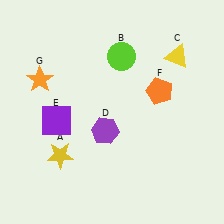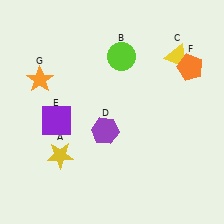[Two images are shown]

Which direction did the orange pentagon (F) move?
The orange pentagon (F) moved right.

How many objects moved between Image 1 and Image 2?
1 object moved between the two images.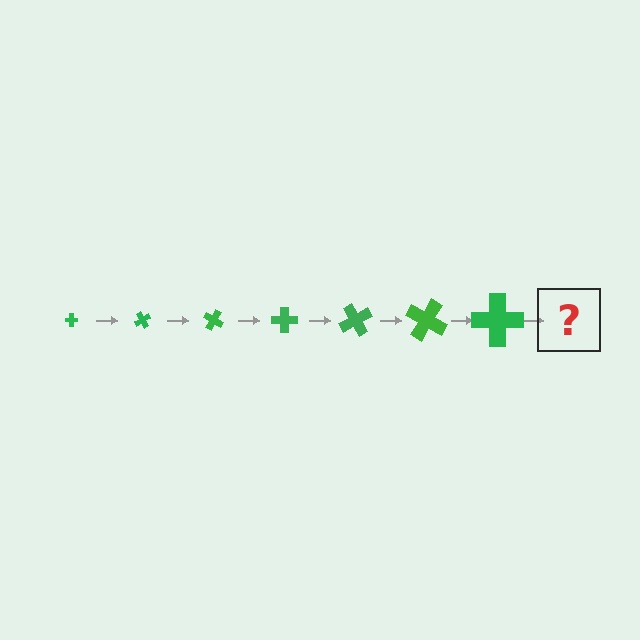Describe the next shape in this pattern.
It should be a cross, larger than the previous one and rotated 420 degrees from the start.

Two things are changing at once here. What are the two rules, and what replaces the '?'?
The two rules are that the cross grows larger each step and it rotates 60 degrees each step. The '?' should be a cross, larger than the previous one and rotated 420 degrees from the start.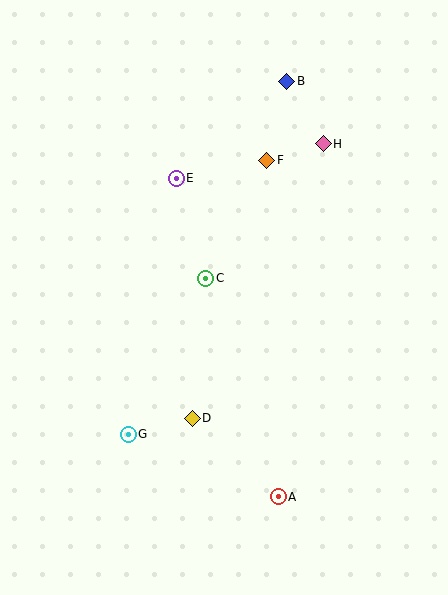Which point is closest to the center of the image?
Point C at (206, 278) is closest to the center.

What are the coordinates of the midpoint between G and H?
The midpoint between G and H is at (226, 289).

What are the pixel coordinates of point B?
Point B is at (287, 81).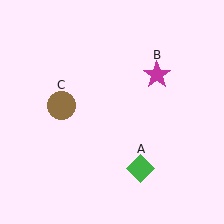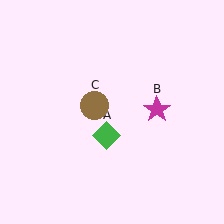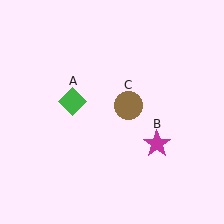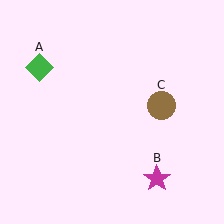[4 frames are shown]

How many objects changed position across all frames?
3 objects changed position: green diamond (object A), magenta star (object B), brown circle (object C).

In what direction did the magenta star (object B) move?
The magenta star (object B) moved down.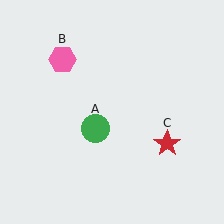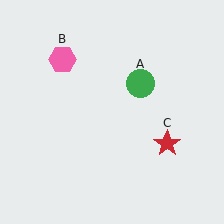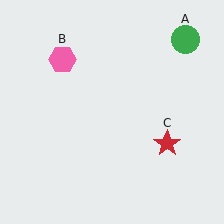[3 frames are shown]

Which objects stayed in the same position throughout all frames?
Pink hexagon (object B) and red star (object C) remained stationary.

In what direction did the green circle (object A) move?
The green circle (object A) moved up and to the right.